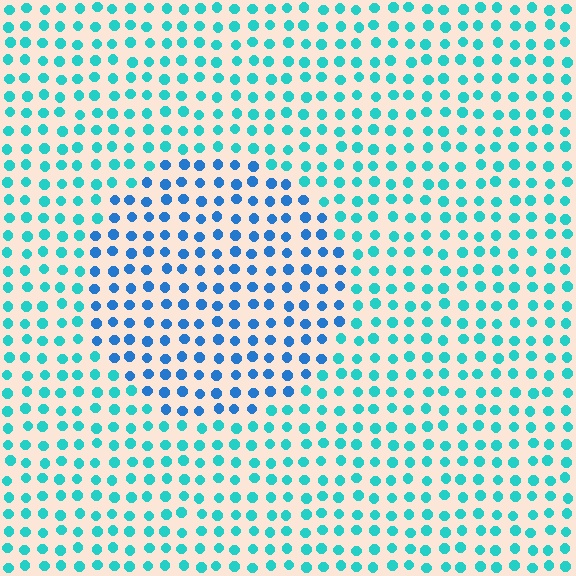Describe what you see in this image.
The image is filled with small cyan elements in a uniform arrangement. A circle-shaped region is visible where the elements are tinted to a slightly different hue, forming a subtle color boundary.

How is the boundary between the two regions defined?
The boundary is defined purely by a slight shift in hue (about 33 degrees). Spacing, size, and orientation are identical on both sides.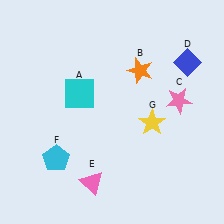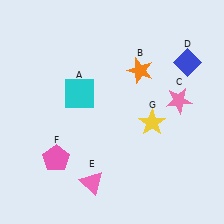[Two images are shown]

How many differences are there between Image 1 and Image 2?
There is 1 difference between the two images.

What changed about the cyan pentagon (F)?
In Image 1, F is cyan. In Image 2, it changed to pink.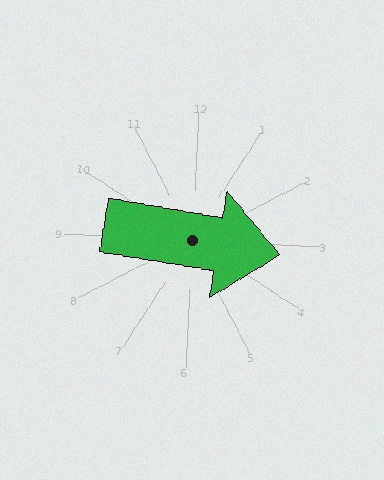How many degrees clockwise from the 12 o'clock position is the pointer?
Approximately 97 degrees.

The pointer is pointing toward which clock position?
Roughly 3 o'clock.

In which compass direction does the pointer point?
East.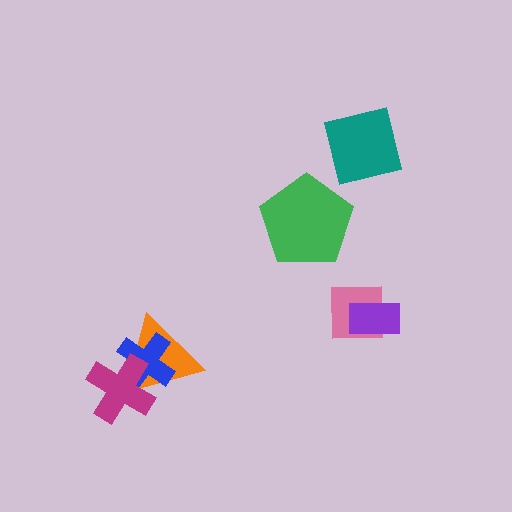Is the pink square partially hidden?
Yes, it is partially covered by another shape.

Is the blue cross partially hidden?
Yes, it is partially covered by another shape.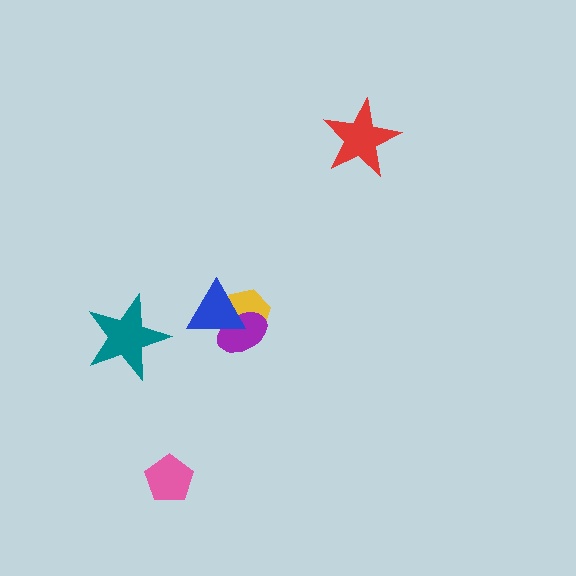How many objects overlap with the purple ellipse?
2 objects overlap with the purple ellipse.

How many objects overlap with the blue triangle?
2 objects overlap with the blue triangle.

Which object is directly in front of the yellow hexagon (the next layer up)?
The purple ellipse is directly in front of the yellow hexagon.